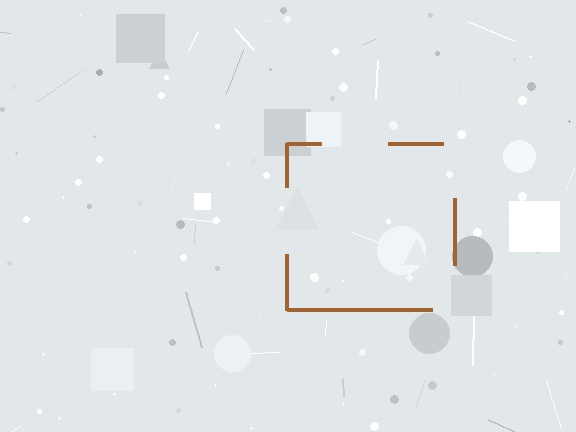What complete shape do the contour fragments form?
The contour fragments form a square.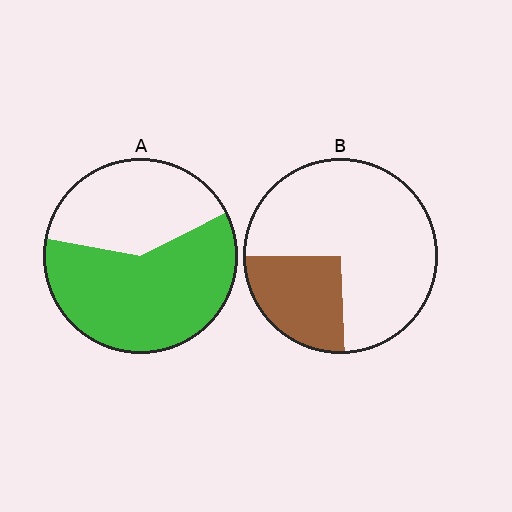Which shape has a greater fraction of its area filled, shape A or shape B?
Shape A.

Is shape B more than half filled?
No.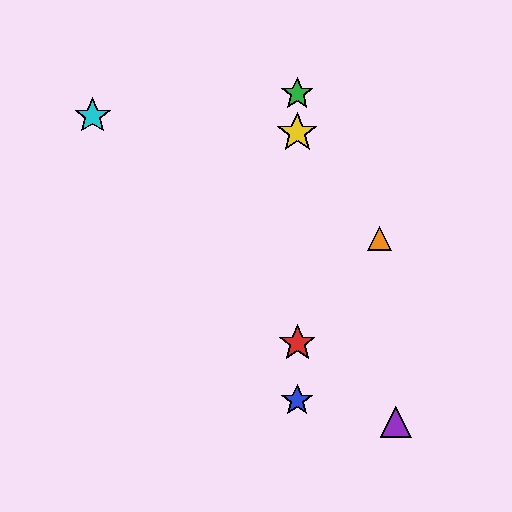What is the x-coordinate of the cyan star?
The cyan star is at x≈93.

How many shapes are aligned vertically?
4 shapes (the red star, the blue star, the green star, the yellow star) are aligned vertically.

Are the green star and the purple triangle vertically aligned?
No, the green star is at x≈297 and the purple triangle is at x≈396.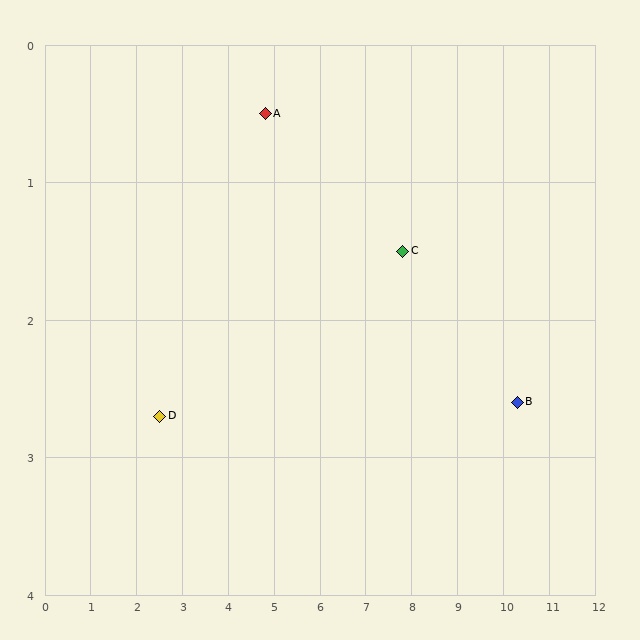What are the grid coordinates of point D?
Point D is at approximately (2.5, 2.7).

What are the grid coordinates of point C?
Point C is at approximately (7.8, 1.5).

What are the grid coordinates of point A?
Point A is at approximately (4.8, 0.5).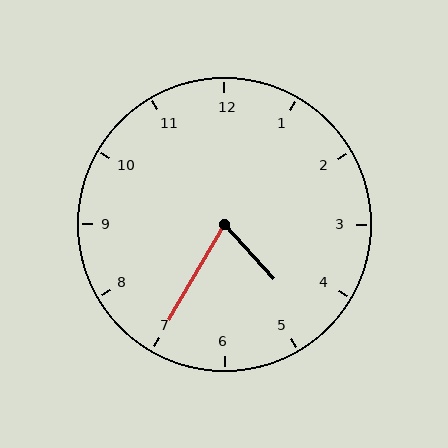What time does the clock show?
4:35.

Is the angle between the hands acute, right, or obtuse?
It is acute.